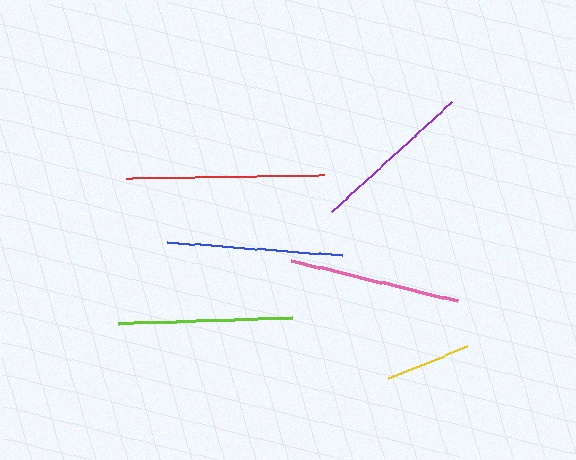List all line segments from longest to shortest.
From longest to shortest: red, blue, lime, pink, purple, yellow.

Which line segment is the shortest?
The yellow line is the shortest at approximately 84 pixels.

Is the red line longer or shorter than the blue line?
The red line is longer than the blue line.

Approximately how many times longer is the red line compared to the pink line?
The red line is approximately 1.2 times the length of the pink line.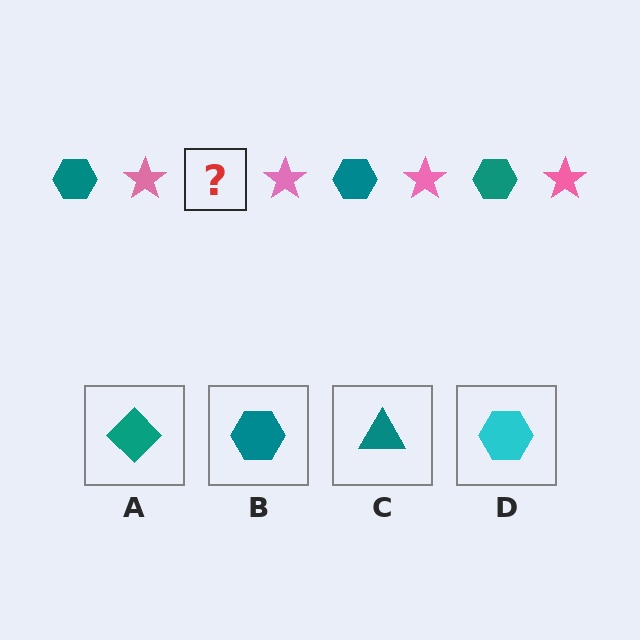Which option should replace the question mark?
Option B.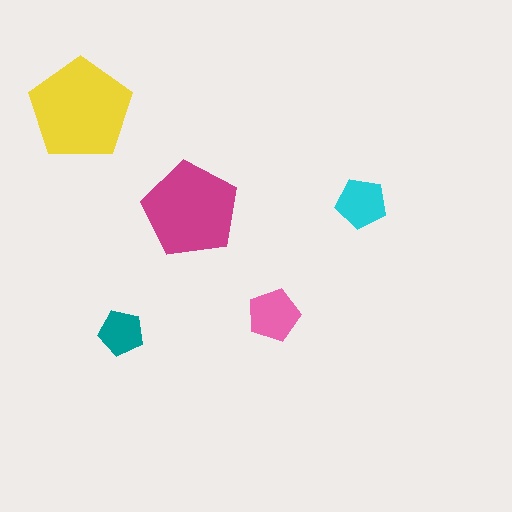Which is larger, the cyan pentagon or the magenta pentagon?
The magenta one.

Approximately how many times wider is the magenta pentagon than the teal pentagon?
About 2 times wider.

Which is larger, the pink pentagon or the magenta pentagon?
The magenta one.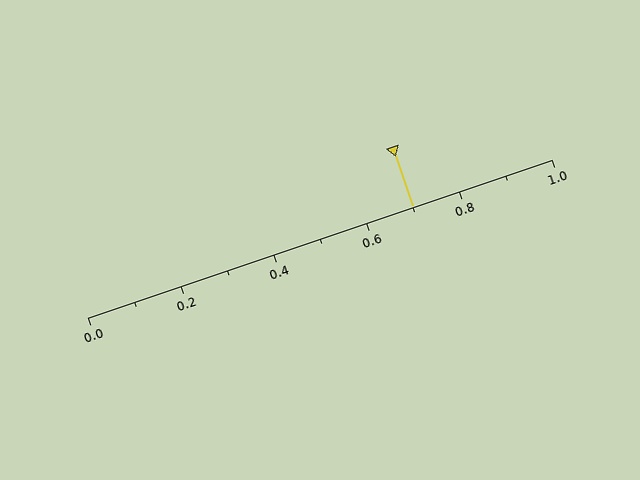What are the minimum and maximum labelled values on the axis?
The axis runs from 0.0 to 1.0.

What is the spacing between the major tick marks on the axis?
The major ticks are spaced 0.2 apart.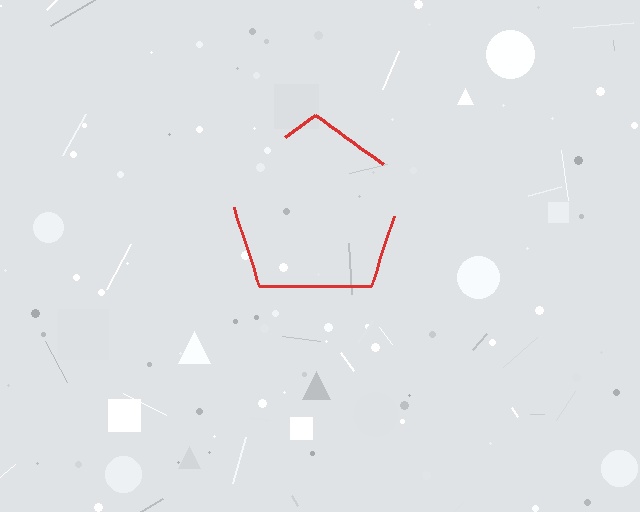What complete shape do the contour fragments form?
The contour fragments form a pentagon.